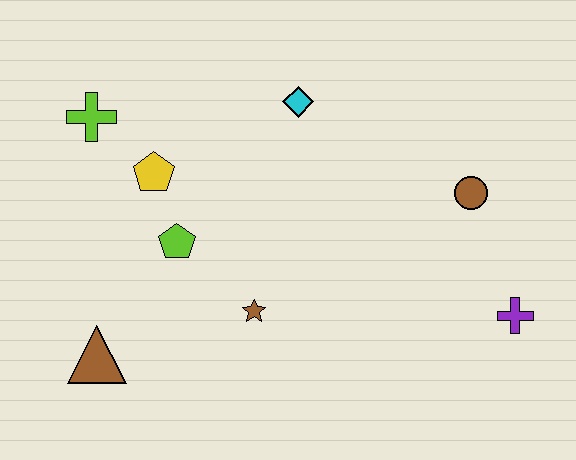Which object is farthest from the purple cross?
The lime cross is farthest from the purple cross.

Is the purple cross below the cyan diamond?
Yes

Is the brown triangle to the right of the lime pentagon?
No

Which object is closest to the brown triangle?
The lime pentagon is closest to the brown triangle.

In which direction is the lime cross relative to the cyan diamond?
The lime cross is to the left of the cyan diamond.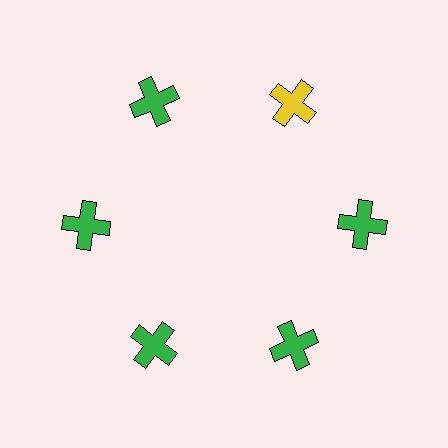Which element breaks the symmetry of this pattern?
The yellow cross at roughly the 1 o'clock position breaks the symmetry. All other shapes are green crosses.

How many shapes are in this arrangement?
There are 6 shapes arranged in a ring pattern.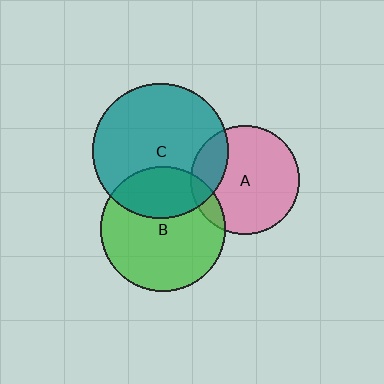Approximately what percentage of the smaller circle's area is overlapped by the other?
Approximately 30%.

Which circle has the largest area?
Circle C (teal).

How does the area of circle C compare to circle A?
Approximately 1.5 times.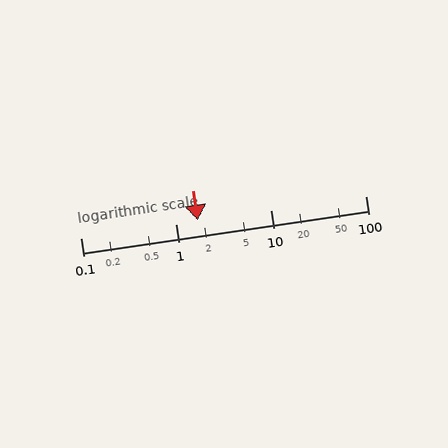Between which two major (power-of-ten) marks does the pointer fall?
The pointer is between 1 and 10.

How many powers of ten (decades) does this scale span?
The scale spans 3 decades, from 0.1 to 100.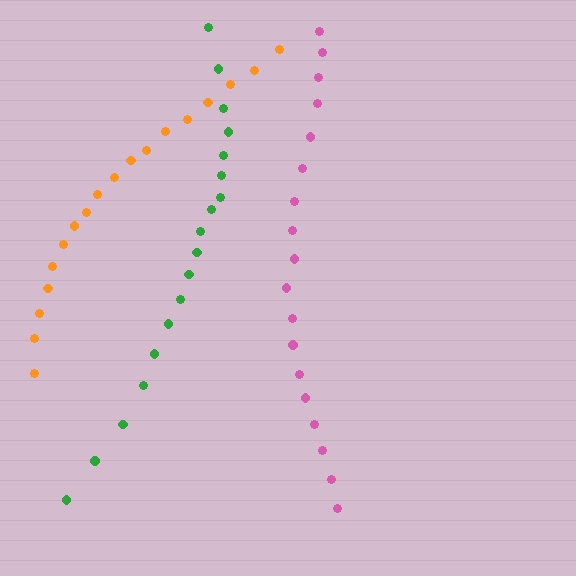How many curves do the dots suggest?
There are 3 distinct paths.